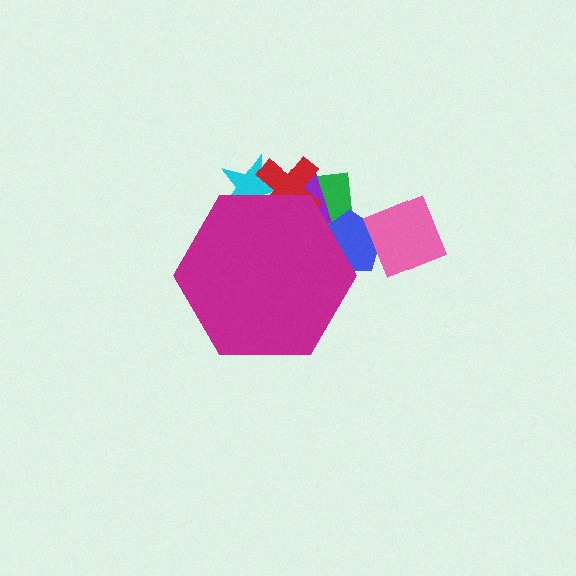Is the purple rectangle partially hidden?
Yes, the purple rectangle is partially hidden behind the magenta hexagon.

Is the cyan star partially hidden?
Yes, the cyan star is partially hidden behind the magenta hexagon.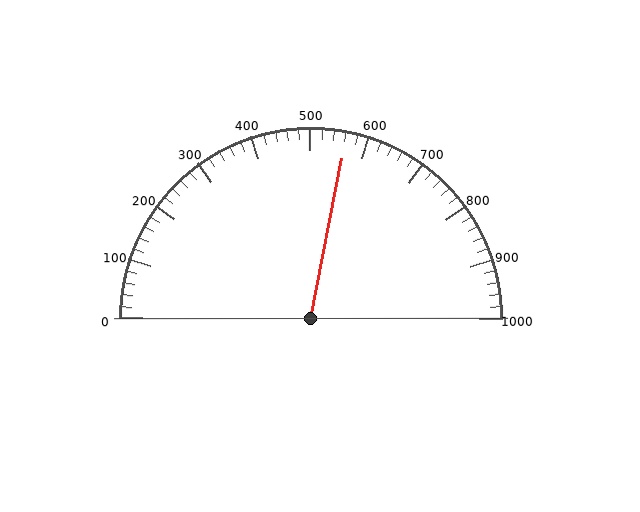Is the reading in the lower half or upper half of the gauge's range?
The reading is in the upper half of the range (0 to 1000).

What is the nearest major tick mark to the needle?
The nearest major tick mark is 600.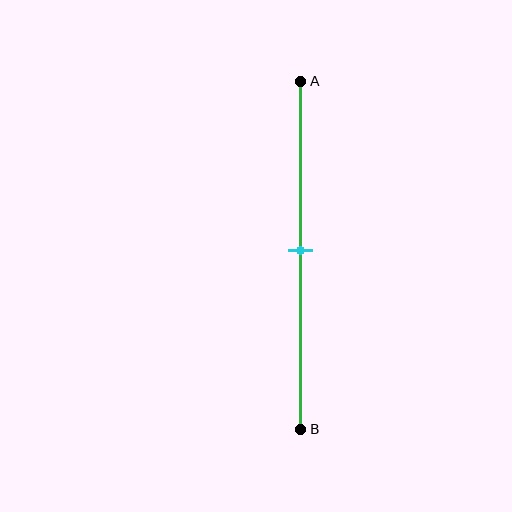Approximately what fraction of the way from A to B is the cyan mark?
The cyan mark is approximately 50% of the way from A to B.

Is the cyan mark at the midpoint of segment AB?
Yes, the mark is approximately at the midpoint.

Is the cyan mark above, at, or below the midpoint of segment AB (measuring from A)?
The cyan mark is approximately at the midpoint of segment AB.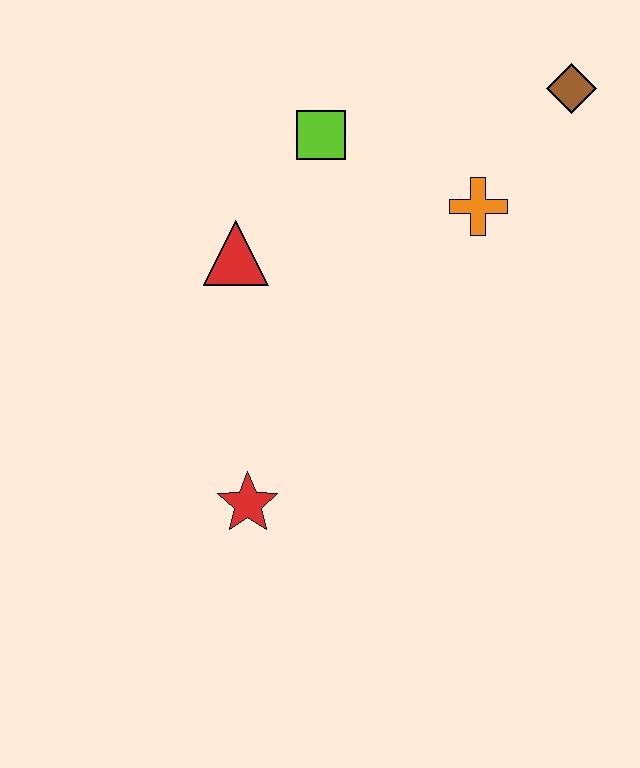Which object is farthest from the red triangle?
The brown diamond is farthest from the red triangle.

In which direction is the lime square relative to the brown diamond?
The lime square is to the left of the brown diamond.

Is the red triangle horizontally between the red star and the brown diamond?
No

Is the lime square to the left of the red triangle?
No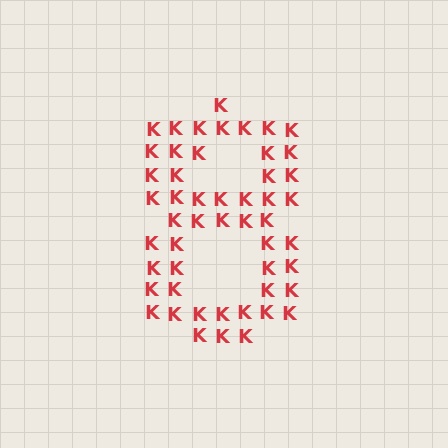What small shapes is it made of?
It is made of small letter K's.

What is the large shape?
The large shape is the digit 8.